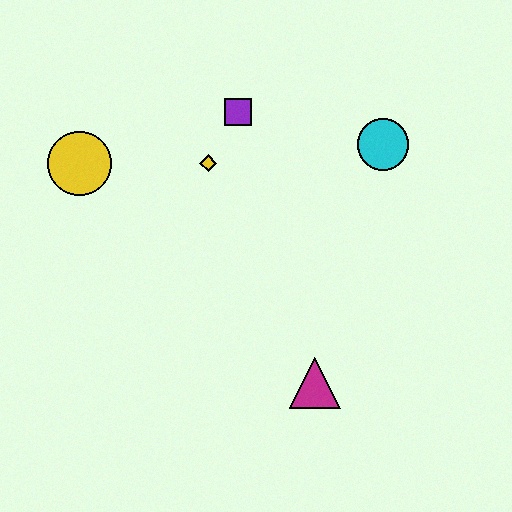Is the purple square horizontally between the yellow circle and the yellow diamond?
No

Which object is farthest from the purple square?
The magenta triangle is farthest from the purple square.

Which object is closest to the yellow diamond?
The purple square is closest to the yellow diamond.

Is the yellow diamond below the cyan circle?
Yes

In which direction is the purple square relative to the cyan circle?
The purple square is to the left of the cyan circle.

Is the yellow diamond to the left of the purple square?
Yes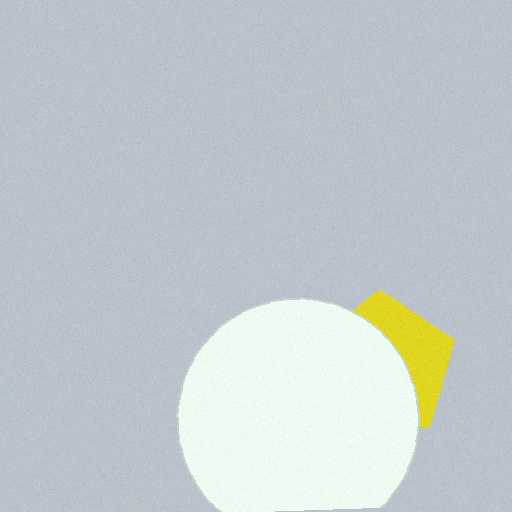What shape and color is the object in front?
The object in front is a white circle.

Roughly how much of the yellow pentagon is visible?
A small part of it is visible (roughly 36%).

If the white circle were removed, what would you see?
You would see the complete yellow pentagon.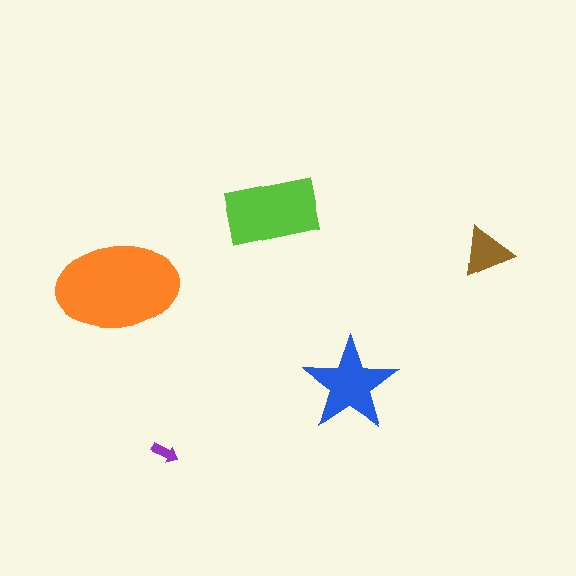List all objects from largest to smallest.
The orange ellipse, the lime rectangle, the blue star, the brown triangle, the purple arrow.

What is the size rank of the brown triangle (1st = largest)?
4th.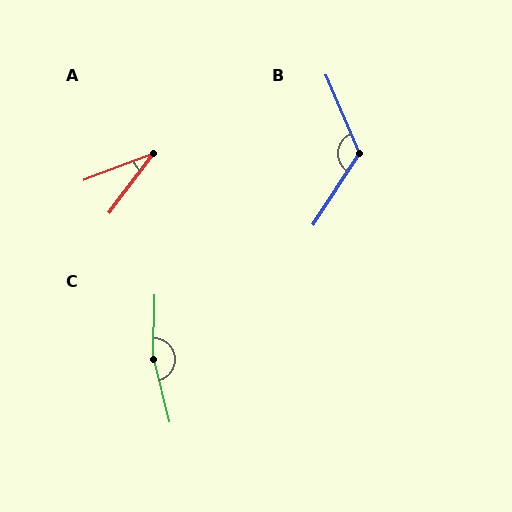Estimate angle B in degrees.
Approximately 124 degrees.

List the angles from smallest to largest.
A (32°), B (124°), C (165°).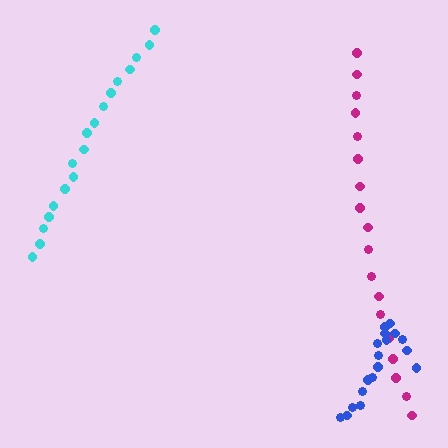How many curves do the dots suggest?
There are 3 distinct paths.